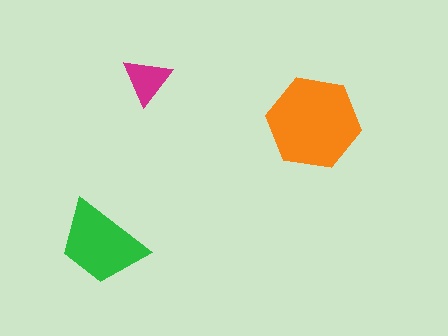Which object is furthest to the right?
The orange hexagon is rightmost.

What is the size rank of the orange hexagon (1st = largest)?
1st.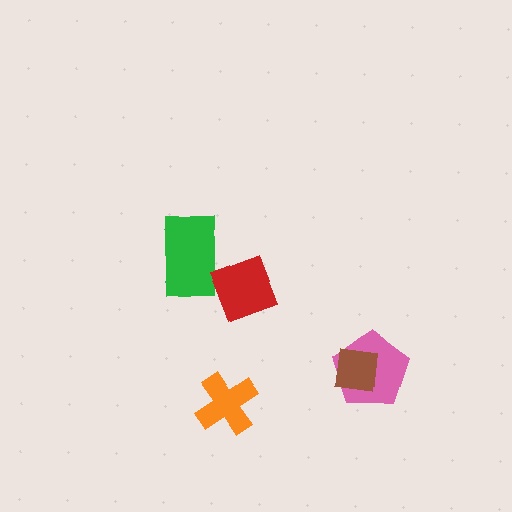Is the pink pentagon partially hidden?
Yes, it is partially covered by another shape.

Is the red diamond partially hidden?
No, no other shape covers it.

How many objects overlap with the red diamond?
1 object overlaps with the red diamond.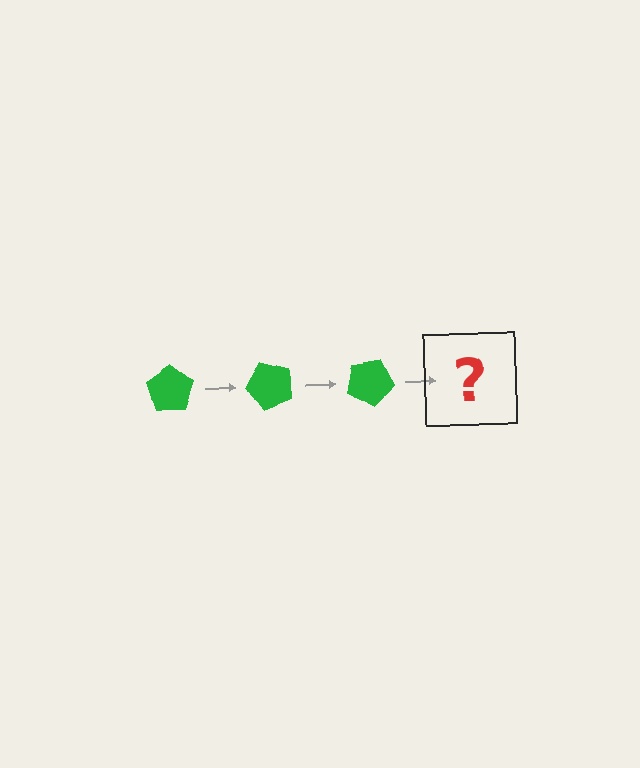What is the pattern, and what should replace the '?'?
The pattern is that the pentagon rotates 50 degrees each step. The '?' should be a green pentagon rotated 150 degrees.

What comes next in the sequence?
The next element should be a green pentagon rotated 150 degrees.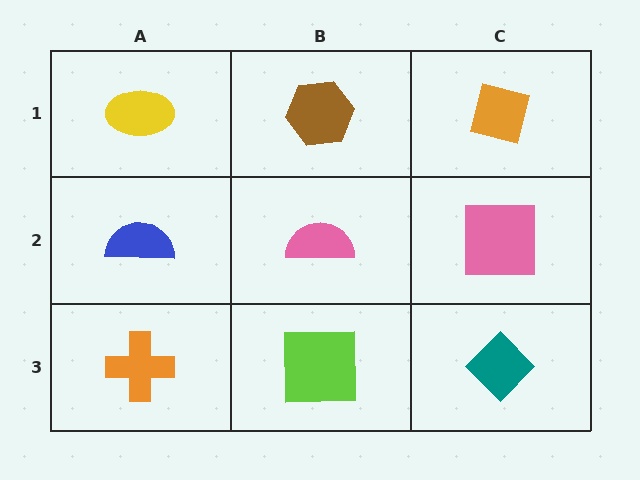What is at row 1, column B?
A brown hexagon.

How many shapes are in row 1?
3 shapes.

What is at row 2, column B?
A pink semicircle.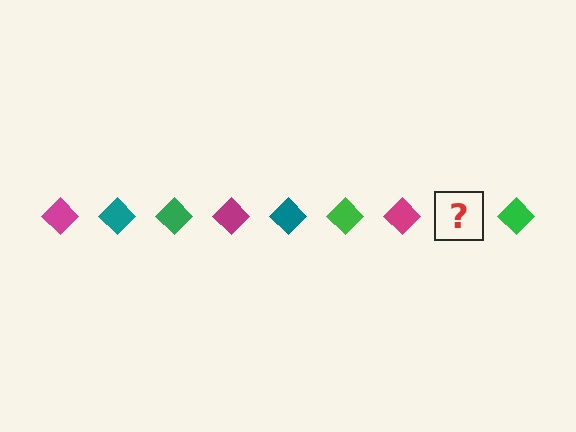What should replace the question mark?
The question mark should be replaced with a teal diamond.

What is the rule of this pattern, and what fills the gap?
The rule is that the pattern cycles through magenta, teal, green diamonds. The gap should be filled with a teal diamond.